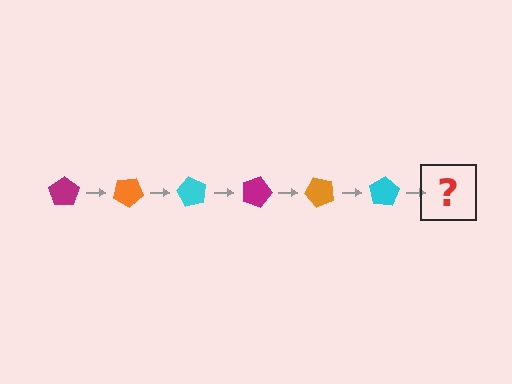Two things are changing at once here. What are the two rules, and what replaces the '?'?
The two rules are that it rotates 30 degrees each step and the color cycles through magenta, orange, and cyan. The '?' should be a magenta pentagon, rotated 180 degrees from the start.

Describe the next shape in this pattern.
It should be a magenta pentagon, rotated 180 degrees from the start.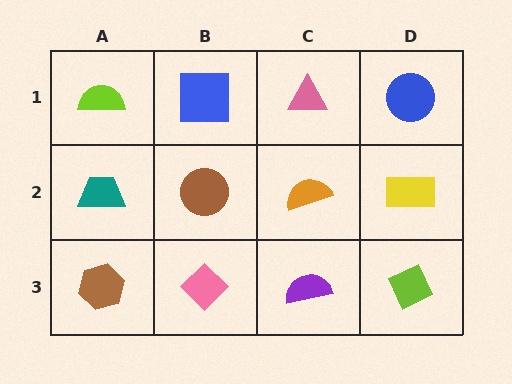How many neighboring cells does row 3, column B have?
3.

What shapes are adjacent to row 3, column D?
A yellow rectangle (row 2, column D), a purple semicircle (row 3, column C).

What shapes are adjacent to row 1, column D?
A yellow rectangle (row 2, column D), a pink triangle (row 1, column C).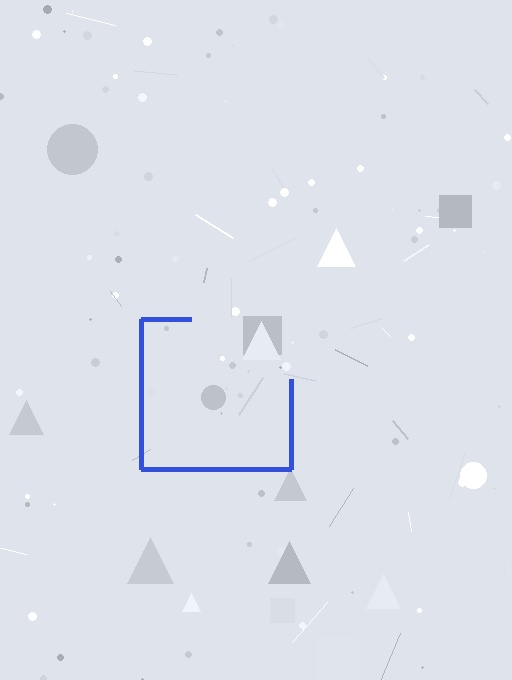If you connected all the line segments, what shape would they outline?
They would outline a square.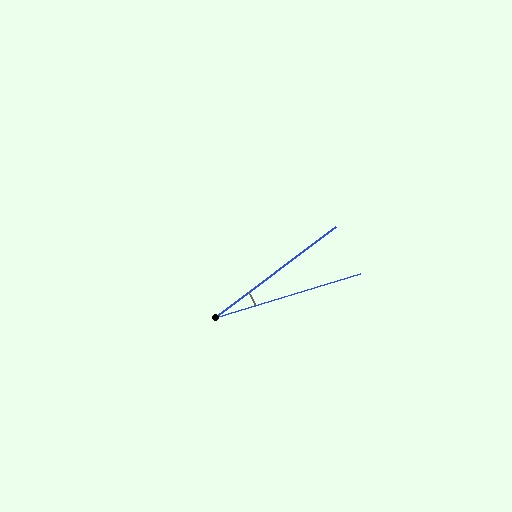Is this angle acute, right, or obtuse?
It is acute.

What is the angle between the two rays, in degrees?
Approximately 20 degrees.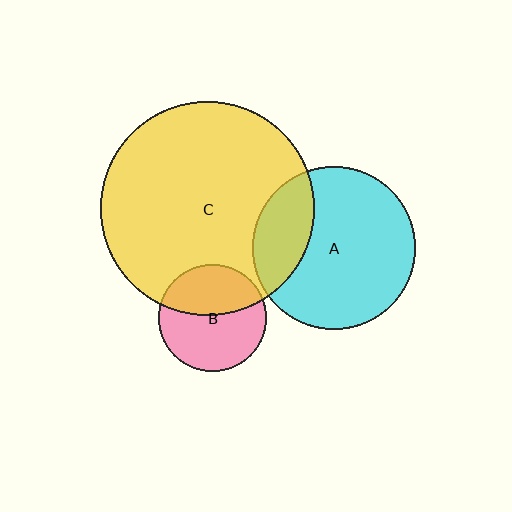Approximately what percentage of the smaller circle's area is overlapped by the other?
Approximately 25%.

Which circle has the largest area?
Circle C (yellow).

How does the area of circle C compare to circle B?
Approximately 4.0 times.